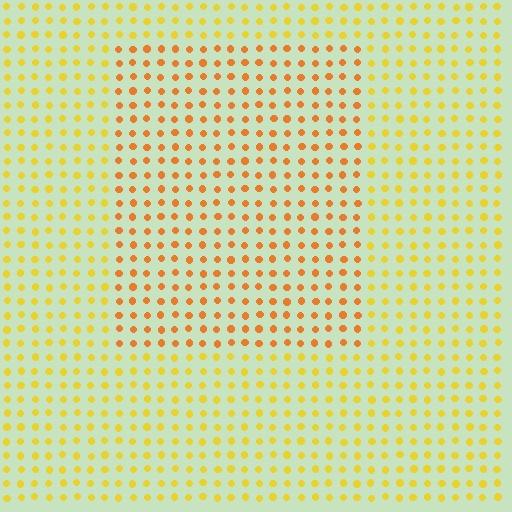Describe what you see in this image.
The image is filled with small yellow elements in a uniform arrangement. A rectangle-shaped region is visible where the elements are tinted to a slightly different hue, forming a subtle color boundary.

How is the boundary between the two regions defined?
The boundary is defined purely by a slight shift in hue (about 28 degrees). Spacing, size, and orientation are identical on both sides.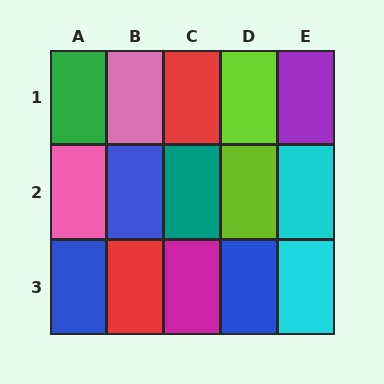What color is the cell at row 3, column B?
Red.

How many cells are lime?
2 cells are lime.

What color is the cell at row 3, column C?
Magenta.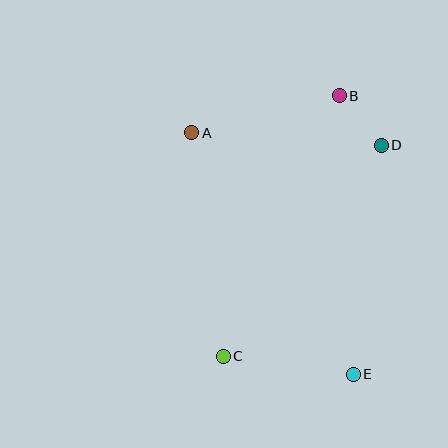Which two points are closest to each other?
Points B and D are closest to each other.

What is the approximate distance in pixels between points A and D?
The distance between A and D is approximately 190 pixels.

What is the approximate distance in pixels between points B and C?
The distance between B and C is approximately 285 pixels.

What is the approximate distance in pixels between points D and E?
The distance between D and E is approximately 230 pixels.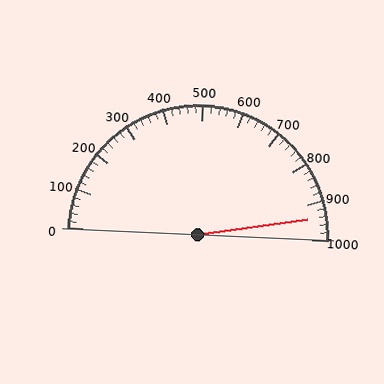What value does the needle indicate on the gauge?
The needle indicates approximately 940.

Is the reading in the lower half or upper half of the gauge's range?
The reading is in the upper half of the range (0 to 1000).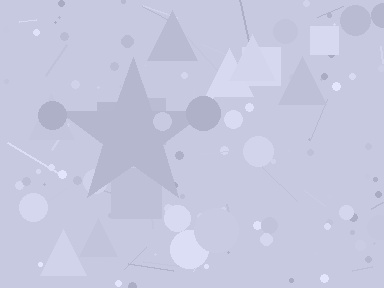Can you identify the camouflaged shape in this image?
The camouflaged shape is a star.